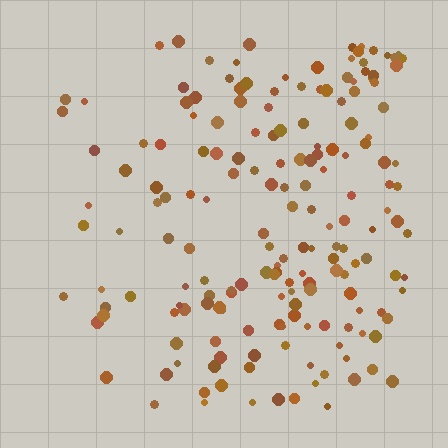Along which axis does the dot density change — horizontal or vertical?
Horizontal.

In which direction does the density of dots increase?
From left to right, with the right side densest.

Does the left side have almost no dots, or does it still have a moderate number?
Still a moderate number, just noticeably fewer than the right.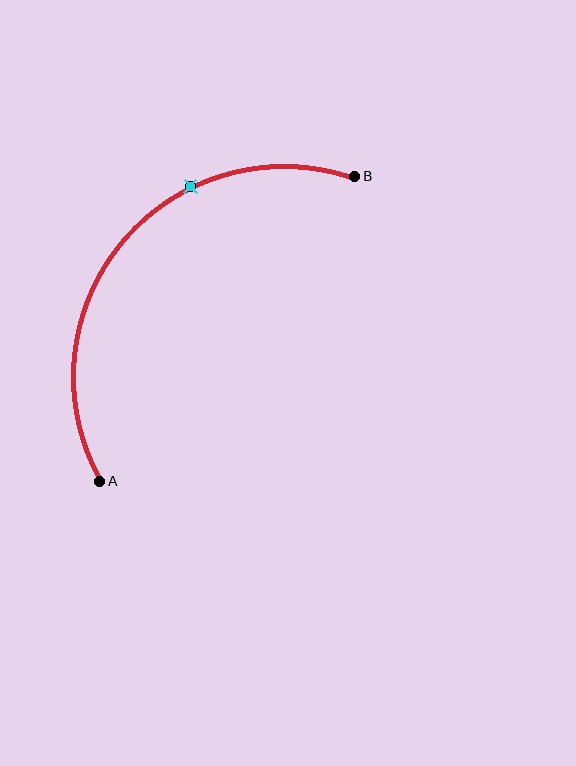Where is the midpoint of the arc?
The arc midpoint is the point on the curve farthest from the straight line joining A and B. It sits above and to the left of that line.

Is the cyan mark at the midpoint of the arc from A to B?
No. The cyan mark lies on the arc but is closer to endpoint B. The arc midpoint would be at the point on the curve equidistant along the arc from both A and B.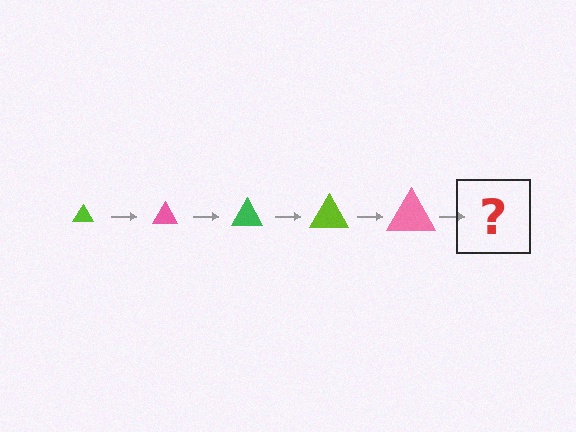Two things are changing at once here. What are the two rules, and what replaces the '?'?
The two rules are that the triangle grows larger each step and the color cycles through lime, pink, and green. The '?' should be a green triangle, larger than the previous one.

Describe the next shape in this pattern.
It should be a green triangle, larger than the previous one.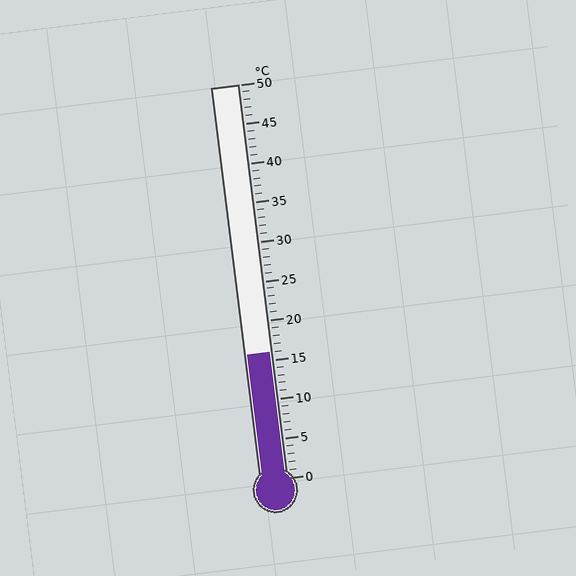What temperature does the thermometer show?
The thermometer shows approximately 16°C.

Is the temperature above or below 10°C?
The temperature is above 10°C.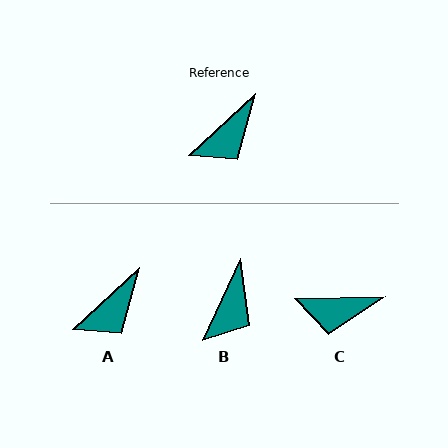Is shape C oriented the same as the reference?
No, it is off by about 42 degrees.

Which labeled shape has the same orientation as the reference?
A.